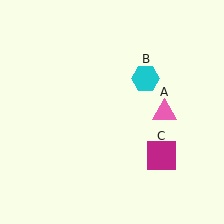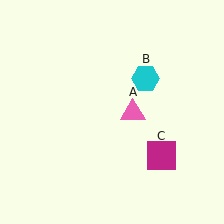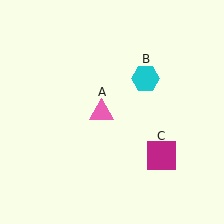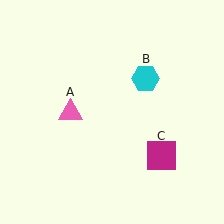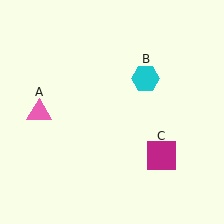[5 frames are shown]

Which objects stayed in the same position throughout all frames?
Cyan hexagon (object B) and magenta square (object C) remained stationary.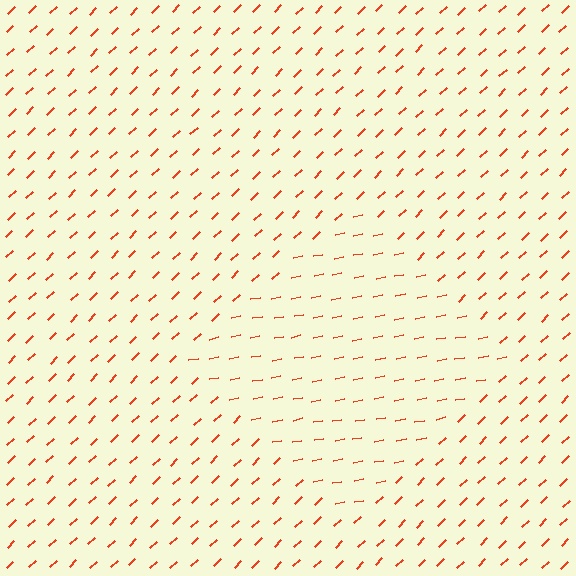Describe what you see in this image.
The image is filled with small red line segments. A diamond region in the image has lines oriented differently from the surrounding lines, creating a visible texture boundary.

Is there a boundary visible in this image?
Yes, there is a texture boundary formed by a change in line orientation.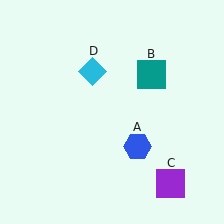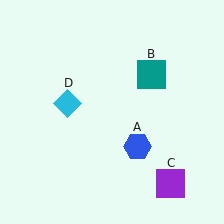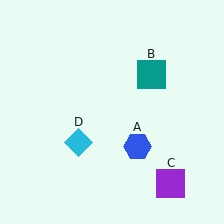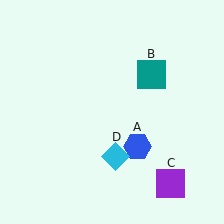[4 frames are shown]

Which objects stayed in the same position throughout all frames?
Blue hexagon (object A) and teal square (object B) and purple square (object C) remained stationary.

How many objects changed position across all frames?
1 object changed position: cyan diamond (object D).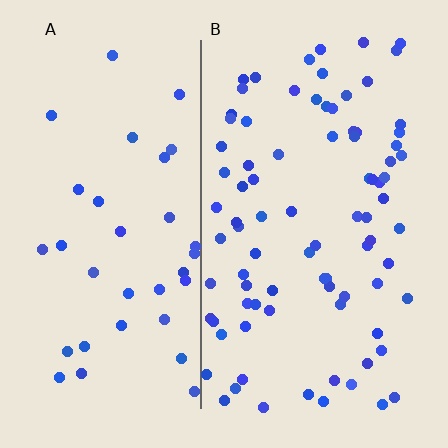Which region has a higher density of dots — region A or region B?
B (the right).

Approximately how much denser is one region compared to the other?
Approximately 2.4× — region B over region A.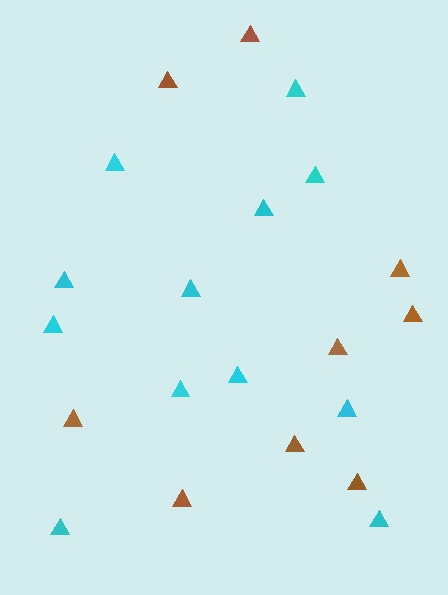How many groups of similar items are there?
There are 2 groups: one group of brown triangles (9) and one group of cyan triangles (12).